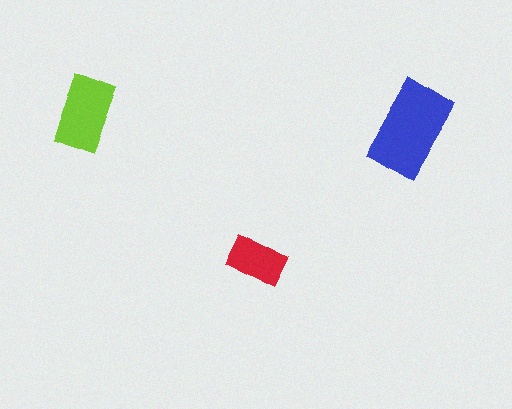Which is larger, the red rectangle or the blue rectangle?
The blue one.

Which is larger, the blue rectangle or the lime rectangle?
The blue one.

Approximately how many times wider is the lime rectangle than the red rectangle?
About 1.5 times wider.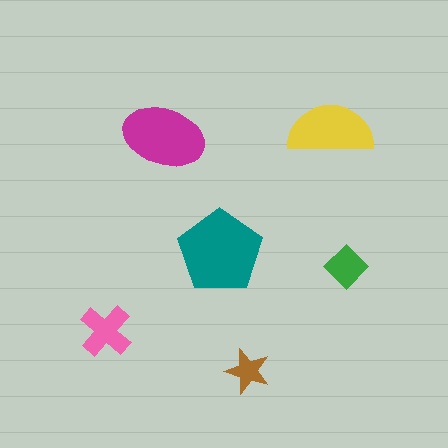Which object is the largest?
The teal pentagon.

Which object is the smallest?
The brown star.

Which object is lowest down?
The brown star is bottommost.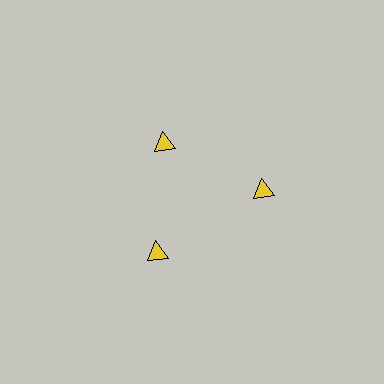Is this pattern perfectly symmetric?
No. The 3 yellow triangles are arranged in a ring, but one element near the 11 o'clock position is pulled inward toward the center, breaking the 3-fold rotational symmetry.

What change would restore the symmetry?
The symmetry would be restored by moving it outward, back onto the ring so that all 3 triangles sit at equal angles and equal distance from the center.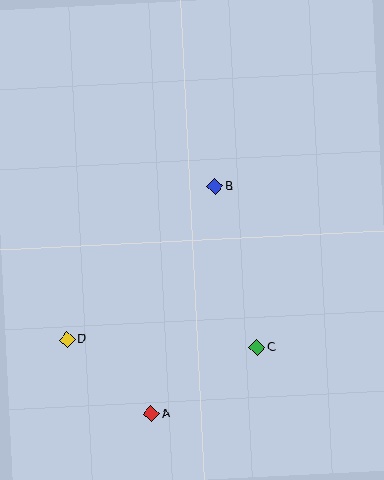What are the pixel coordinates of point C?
Point C is at (257, 348).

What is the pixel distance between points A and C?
The distance between A and C is 125 pixels.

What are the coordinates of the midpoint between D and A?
The midpoint between D and A is at (109, 377).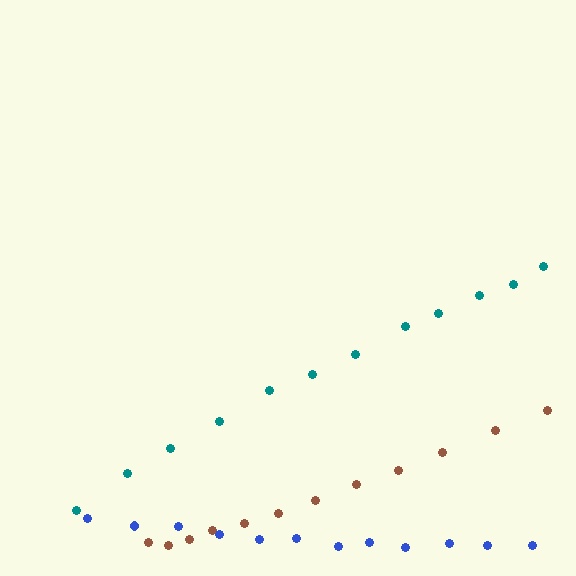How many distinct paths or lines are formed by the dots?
There are 3 distinct paths.